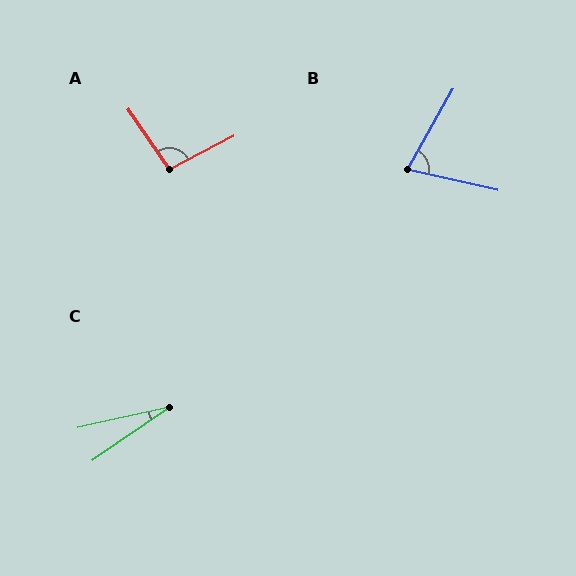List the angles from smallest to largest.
C (22°), B (73°), A (97°).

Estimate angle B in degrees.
Approximately 73 degrees.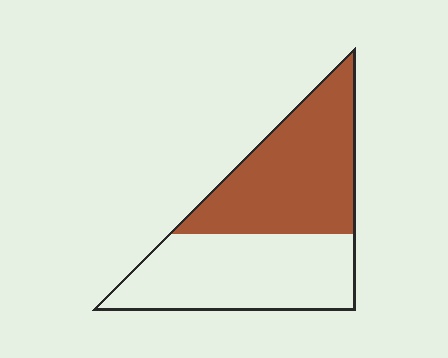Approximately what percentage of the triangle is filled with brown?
Approximately 50%.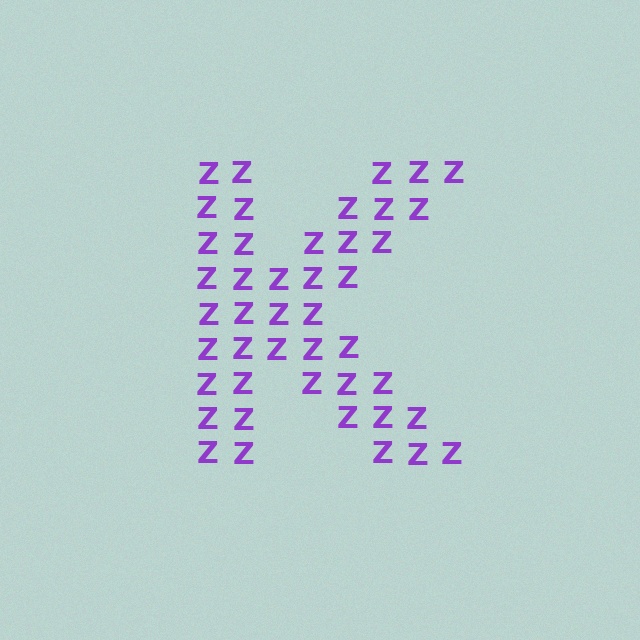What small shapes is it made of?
It is made of small letter Z's.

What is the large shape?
The large shape is the letter K.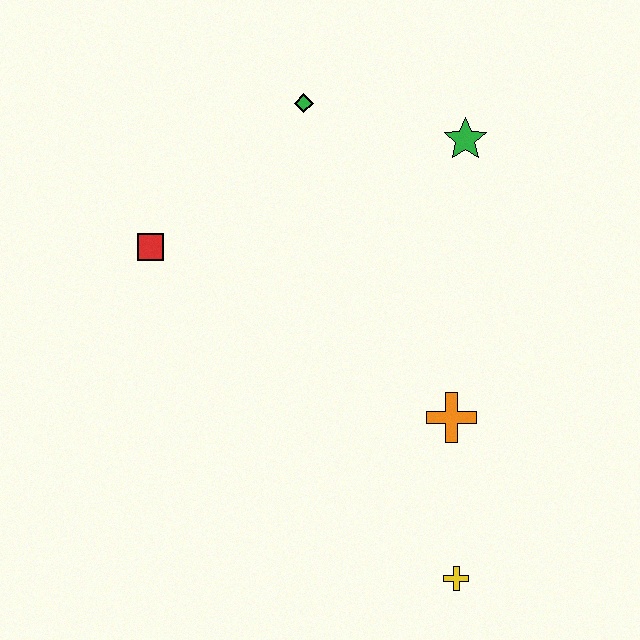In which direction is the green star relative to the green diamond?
The green star is to the right of the green diamond.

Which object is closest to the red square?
The green diamond is closest to the red square.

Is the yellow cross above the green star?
No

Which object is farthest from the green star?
The yellow cross is farthest from the green star.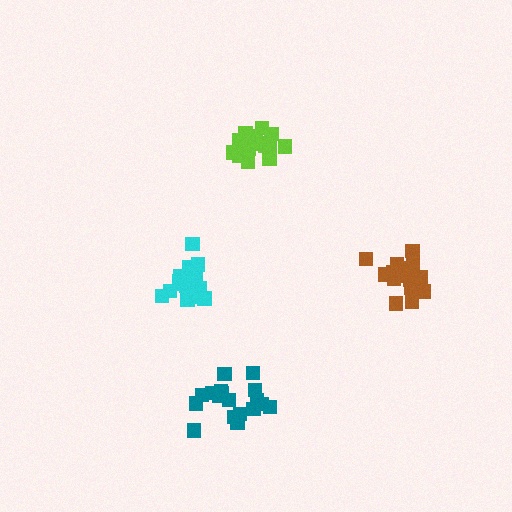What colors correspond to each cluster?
The clusters are colored: cyan, lime, teal, brown.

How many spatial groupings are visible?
There are 4 spatial groupings.